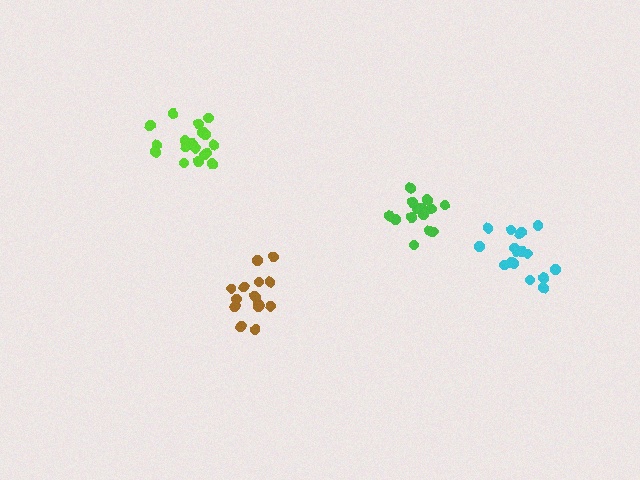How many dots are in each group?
Group 1: 15 dots, Group 2: 15 dots, Group 3: 18 dots, Group 4: 17 dots (65 total).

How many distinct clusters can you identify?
There are 4 distinct clusters.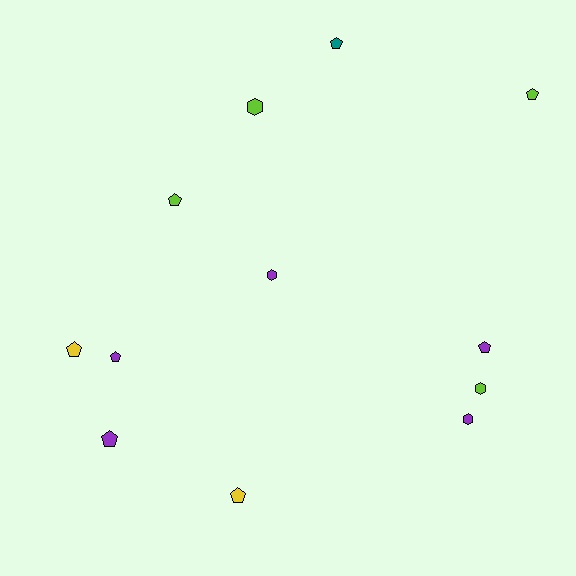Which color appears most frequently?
Purple, with 5 objects.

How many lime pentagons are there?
There are 2 lime pentagons.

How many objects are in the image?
There are 12 objects.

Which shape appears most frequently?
Pentagon, with 8 objects.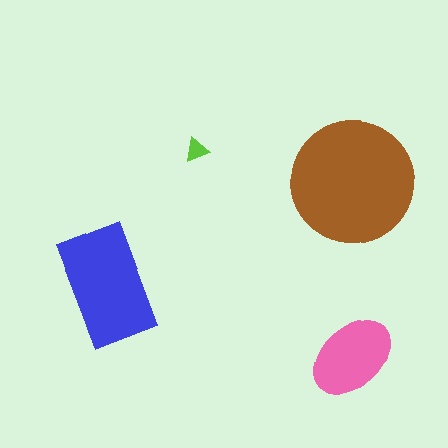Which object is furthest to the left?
The blue rectangle is leftmost.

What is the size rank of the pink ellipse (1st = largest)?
3rd.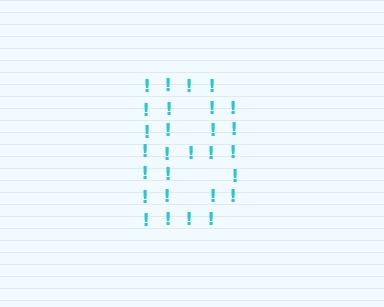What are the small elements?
The small elements are exclamation marks.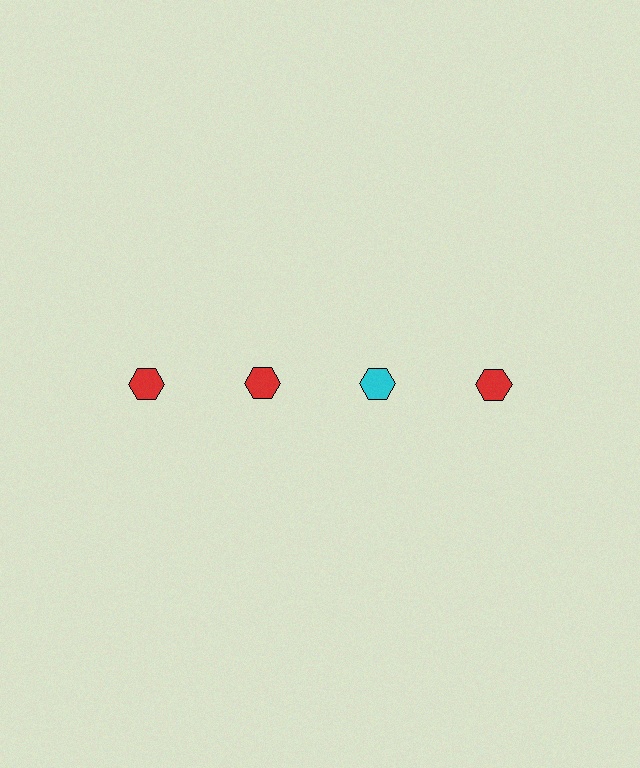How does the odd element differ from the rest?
It has a different color: cyan instead of red.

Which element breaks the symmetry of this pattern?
The cyan hexagon in the top row, center column breaks the symmetry. All other shapes are red hexagons.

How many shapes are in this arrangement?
There are 4 shapes arranged in a grid pattern.